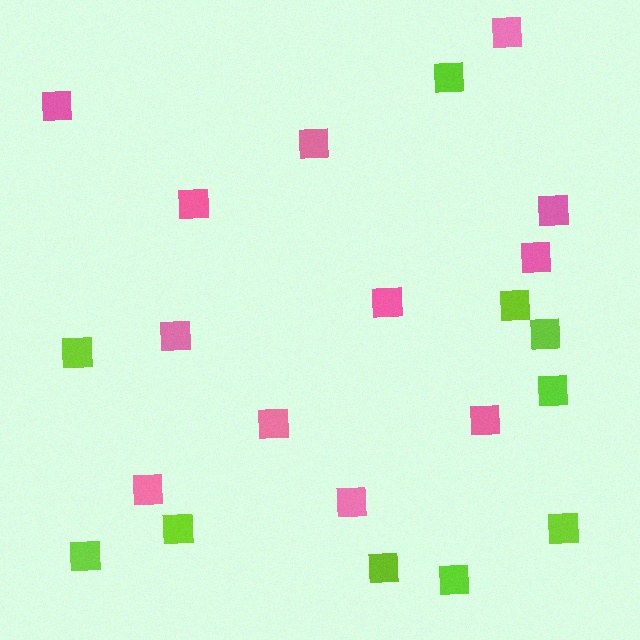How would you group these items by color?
There are 2 groups: one group of lime squares (10) and one group of pink squares (12).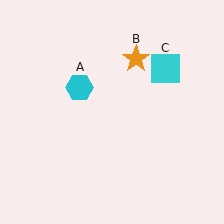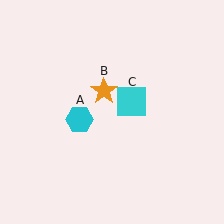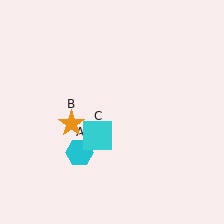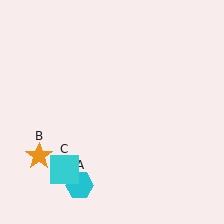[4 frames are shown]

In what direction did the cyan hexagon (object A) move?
The cyan hexagon (object A) moved down.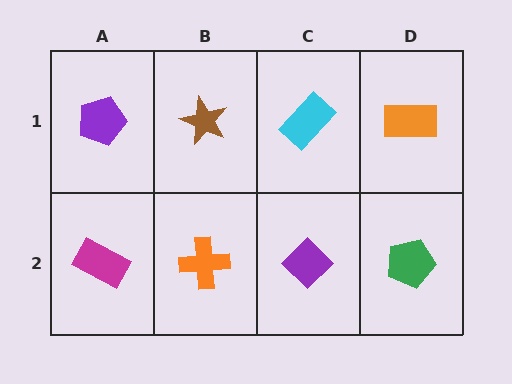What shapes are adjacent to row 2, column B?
A brown star (row 1, column B), a magenta rectangle (row 2, column A), a purple diamond (row 2, column C).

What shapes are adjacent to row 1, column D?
A green pentagon (row 2, column D), a cyan rectangle (row 1, column C).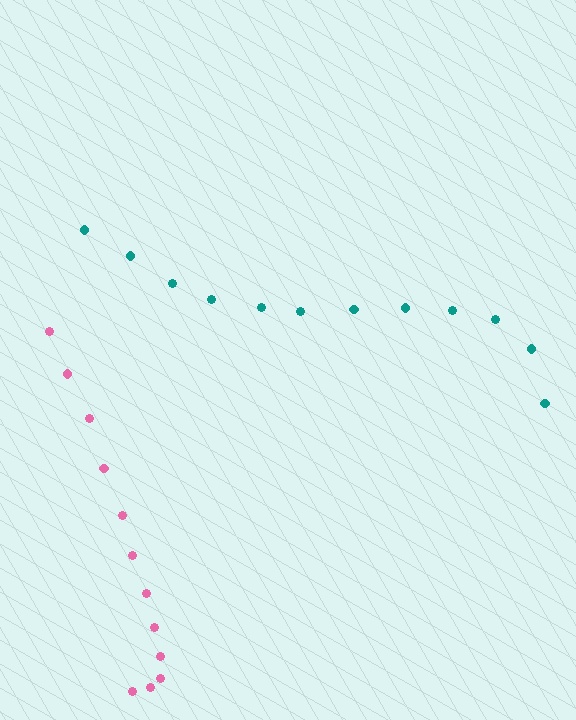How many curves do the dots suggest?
There are 2 distinct paths.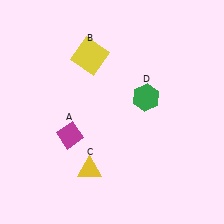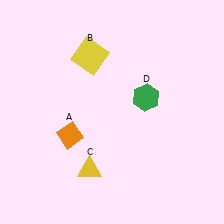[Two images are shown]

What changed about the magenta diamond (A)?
In Image 1, A is magenta. In Image 2, it changed to orange.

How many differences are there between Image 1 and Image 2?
There is 1 difference between the two images.